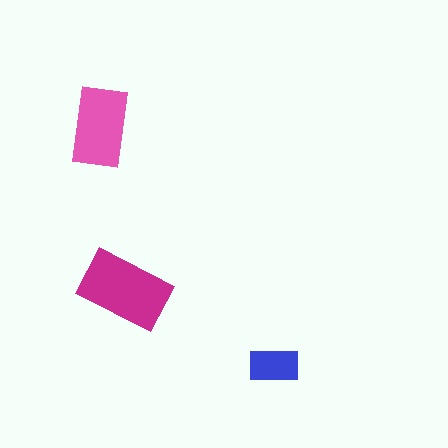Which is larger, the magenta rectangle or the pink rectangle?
The magenta one.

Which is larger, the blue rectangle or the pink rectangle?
The pink one.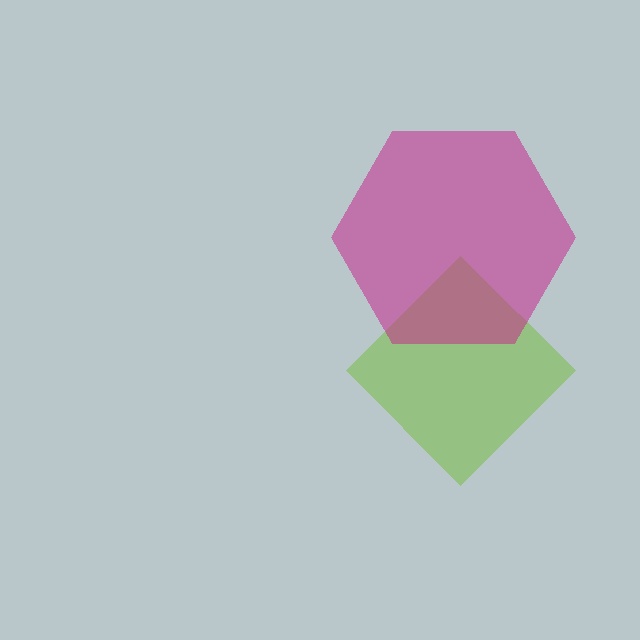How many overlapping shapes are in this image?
There are 2 overlapping shapes in the image.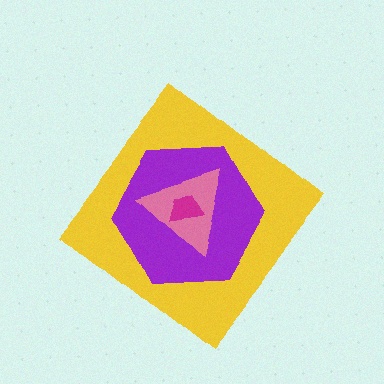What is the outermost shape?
The yellow diamond.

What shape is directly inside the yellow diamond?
The purple hexagon.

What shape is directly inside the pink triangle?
The magenta trapezoid.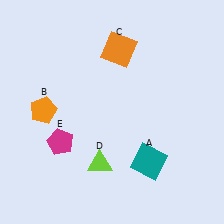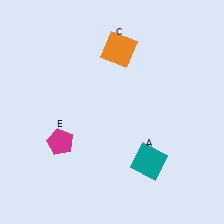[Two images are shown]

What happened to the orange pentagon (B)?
The orange pentagon (B) was removed in Image 2. It was in the top-left area of Image 1.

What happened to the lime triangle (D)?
The lime triangle (D) was removed in Image 2. It was in the bottom-left area of Image 1.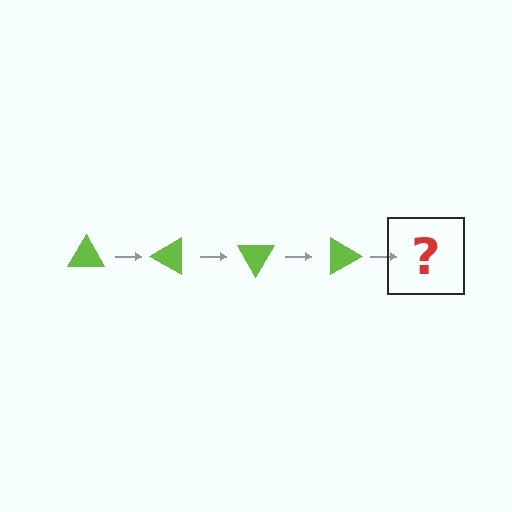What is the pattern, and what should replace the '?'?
The pattern is that the triangle rotates 30 degrees each step. The '?' should be a lime triangle rotated 120 degrees.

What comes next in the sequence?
The next element should be a lime triangle rotated 120 degrees.